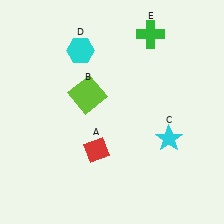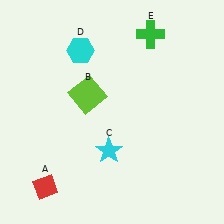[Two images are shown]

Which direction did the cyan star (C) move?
The cyan star (C) moved left.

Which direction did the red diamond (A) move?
The red diamond (A) moved left.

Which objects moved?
The objects that moved are: the red diamond (A), the cyan star (C).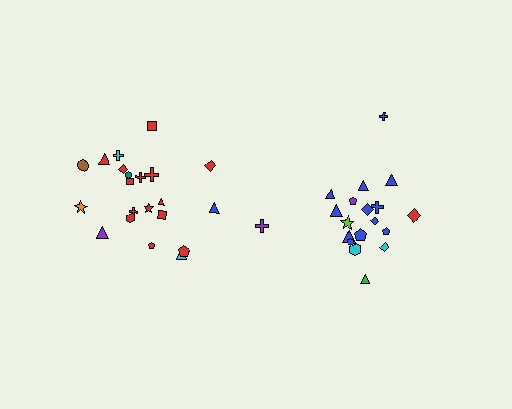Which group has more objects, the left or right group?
The left group.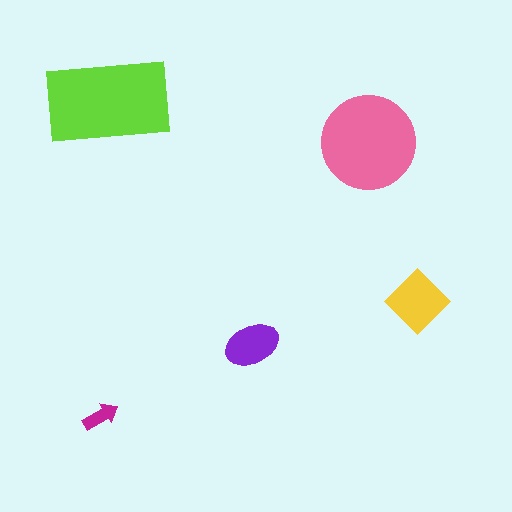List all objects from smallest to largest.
The magenta arrow, the purple ellipse, the yellow diamond, the pink circle, the lime rectangle.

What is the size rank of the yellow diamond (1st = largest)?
3rd.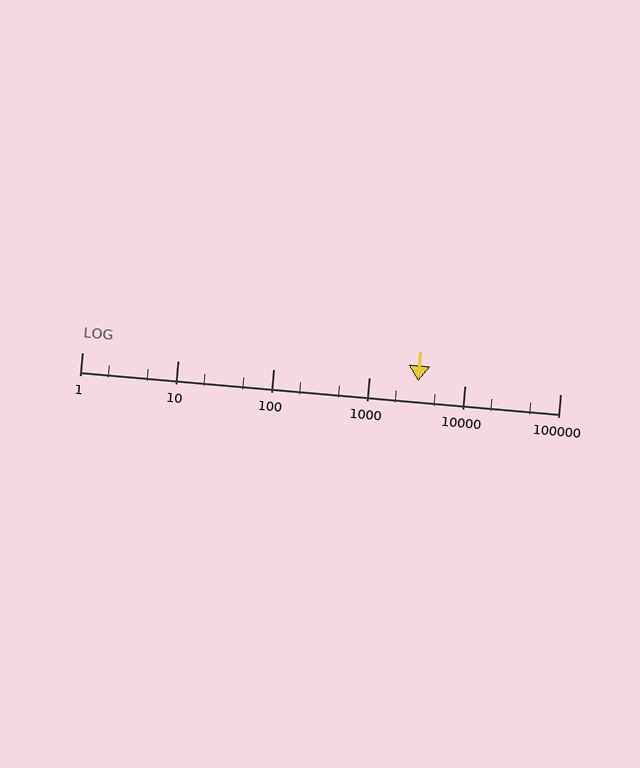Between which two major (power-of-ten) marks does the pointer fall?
The pointer is between 1000 and 10000.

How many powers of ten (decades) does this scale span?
The scale spans 5 decades, from 1 to 100000.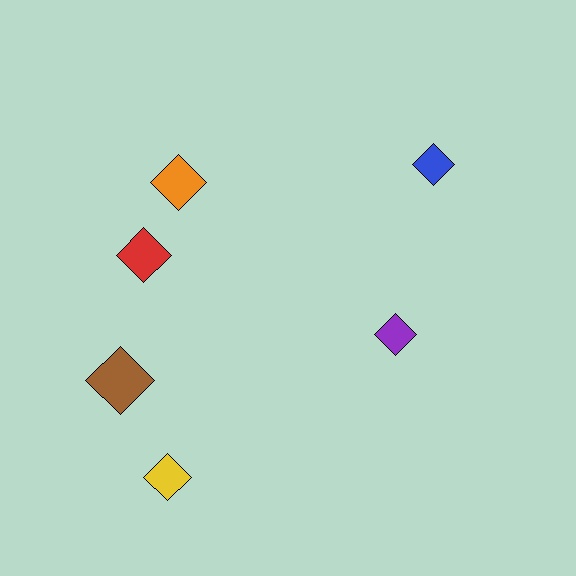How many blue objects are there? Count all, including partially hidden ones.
There is 1 blue object.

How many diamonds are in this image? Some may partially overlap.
There are 6 diamonds.